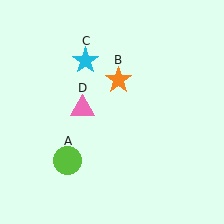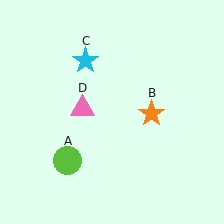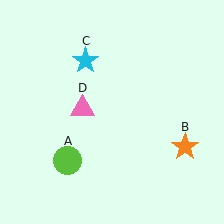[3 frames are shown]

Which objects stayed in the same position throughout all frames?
Lime circle (object A) and cyan star (object C) and pink triangle (object D) remained stationary.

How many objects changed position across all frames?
1 object changed position: orange star (object B).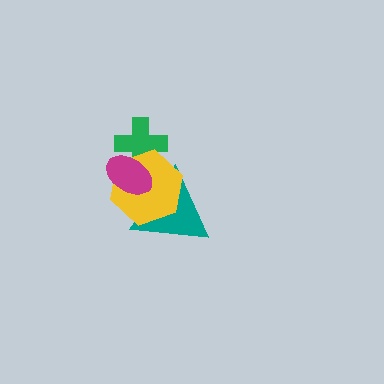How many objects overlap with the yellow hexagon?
3 objects overlap with the yellow hexagon.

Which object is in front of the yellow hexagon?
The magenta ellipse is in front of the yellow hexagon.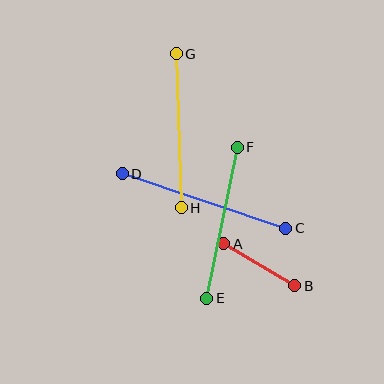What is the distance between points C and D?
The distance is approximately 173 pixels.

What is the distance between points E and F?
The distance is approximately 154 pixels.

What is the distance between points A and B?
The distance is approximately 83 pixels.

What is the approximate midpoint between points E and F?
The midpoint is at approximately (222, 223) pixels.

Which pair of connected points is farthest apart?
Points C and D are farthest apart.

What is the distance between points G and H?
The distance is approximately 154 pixels.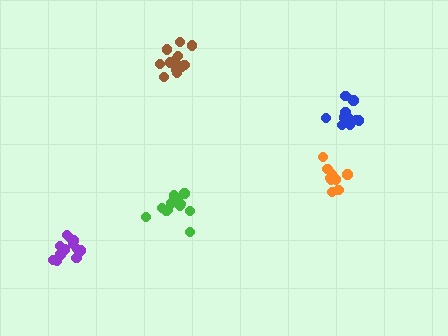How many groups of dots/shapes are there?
There are 5 groups.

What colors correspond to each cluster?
The clusters are colored: green, brown, blue, orange, purple.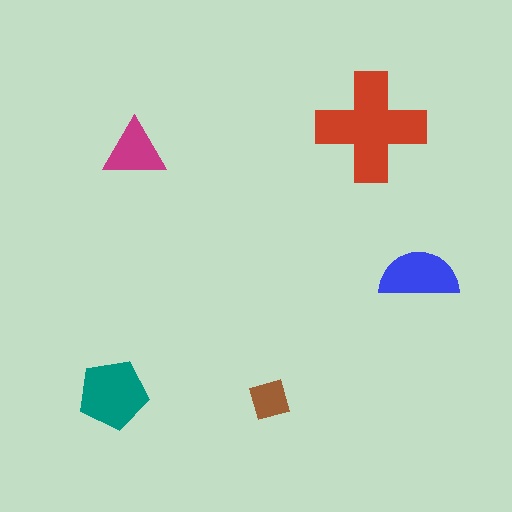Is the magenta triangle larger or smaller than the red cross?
Smaller.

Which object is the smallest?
The brown diamond.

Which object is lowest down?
The brown diamond is bottommost.